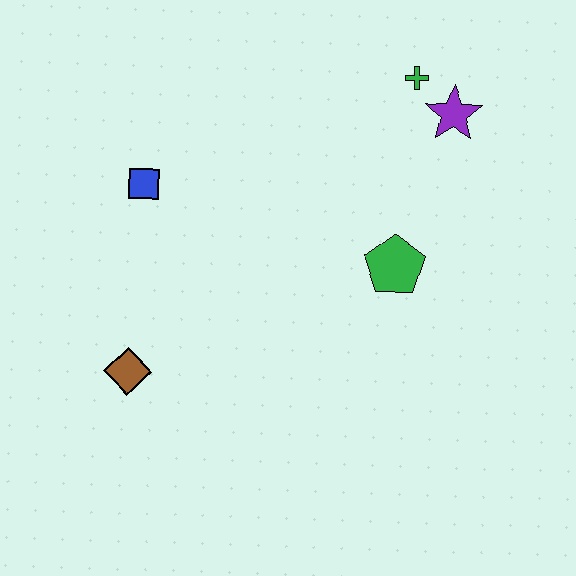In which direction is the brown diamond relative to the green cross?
The brown diamond is below the green cross.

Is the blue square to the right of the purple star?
No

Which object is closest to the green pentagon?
The purple star is closest to the green pentagon.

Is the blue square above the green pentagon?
Yes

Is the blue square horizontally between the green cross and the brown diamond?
Yes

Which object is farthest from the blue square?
The purple star is farthest from the blue square.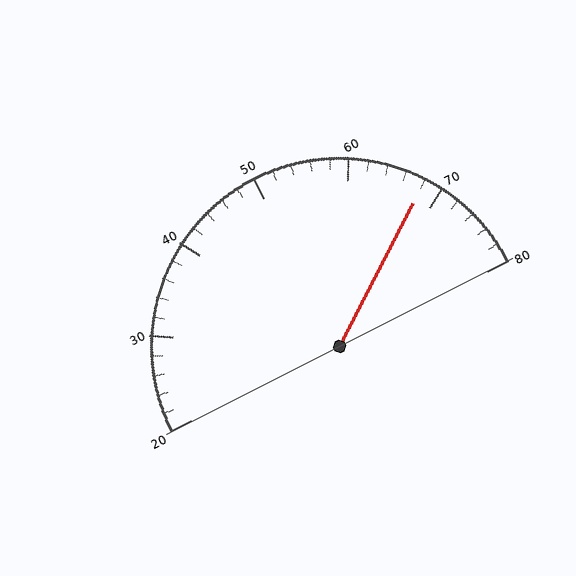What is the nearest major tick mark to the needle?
The nearest major tick mark is 70.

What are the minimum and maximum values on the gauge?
The gauge ranges from 20 to 80.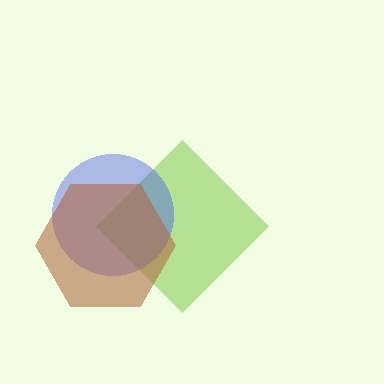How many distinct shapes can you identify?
There are 3 distinct shapes: a lime diamond, a blue circle, a brown hexagon.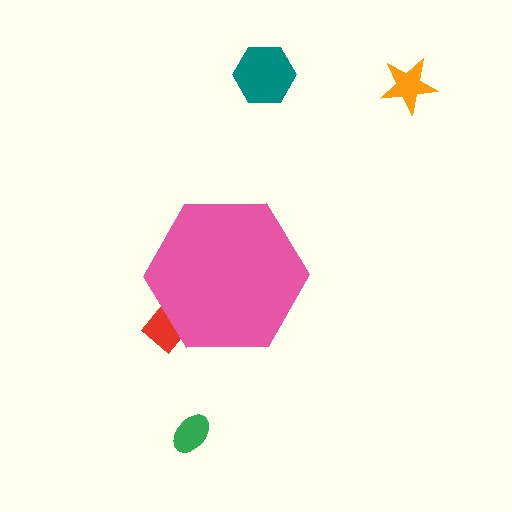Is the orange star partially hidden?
No, the orange star is fully visible.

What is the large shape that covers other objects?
A pink hexagon.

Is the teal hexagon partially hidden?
No, the teal hexagon is fully visible.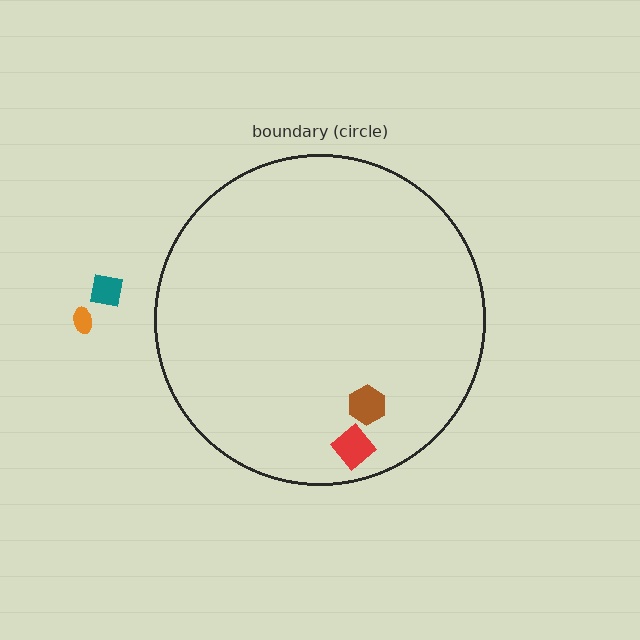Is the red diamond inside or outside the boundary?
Inside.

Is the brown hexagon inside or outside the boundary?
Inside.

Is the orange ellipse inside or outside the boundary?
Outside.